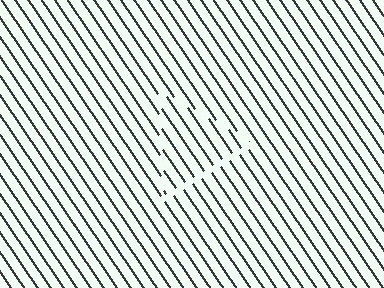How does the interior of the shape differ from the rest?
The interior of the shape contains the same grating, shifted by half a period — the contour is defined by the phase discontinuity where line-ends from the inner and outer gratings abut.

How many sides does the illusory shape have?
3 sides — the line-ends trace a triangle.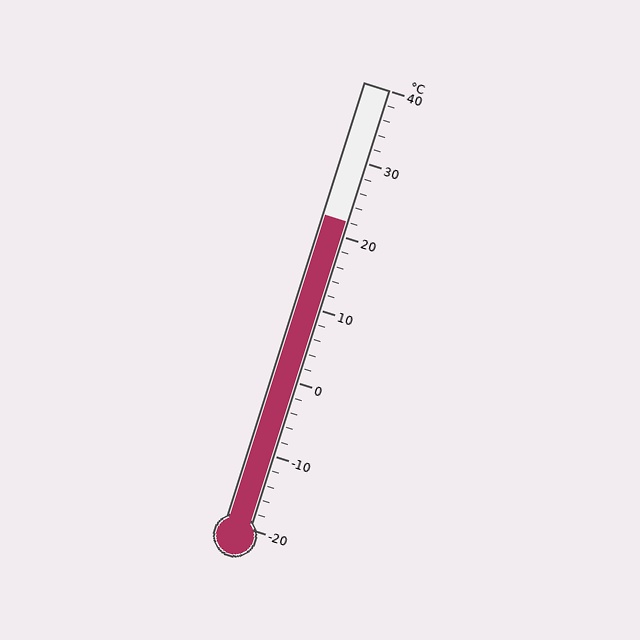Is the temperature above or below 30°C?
The temperature is below 30°C.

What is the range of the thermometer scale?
The thermometer scale ranges from -20°C to 40°C.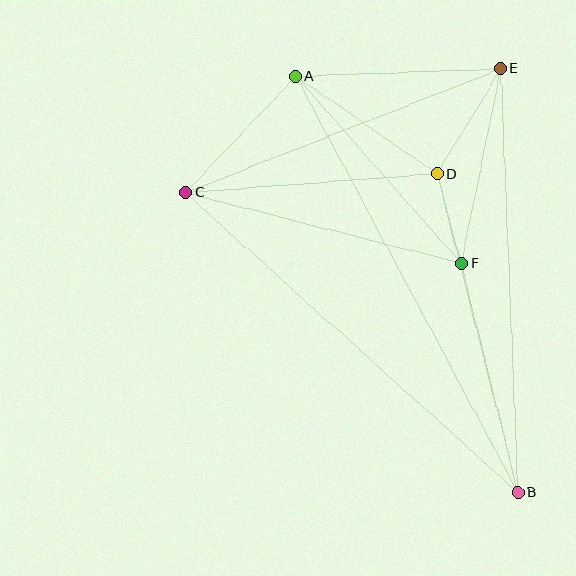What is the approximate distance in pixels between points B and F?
The distance between B and F is approximately 236 pixels.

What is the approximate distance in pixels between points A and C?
The distance between A and C is approximately 160 pixels.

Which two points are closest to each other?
Points D and F are closest to each other.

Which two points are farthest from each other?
Points A and B are farthest from each other.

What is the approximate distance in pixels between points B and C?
The distance between B and C is approximately 448 pixels.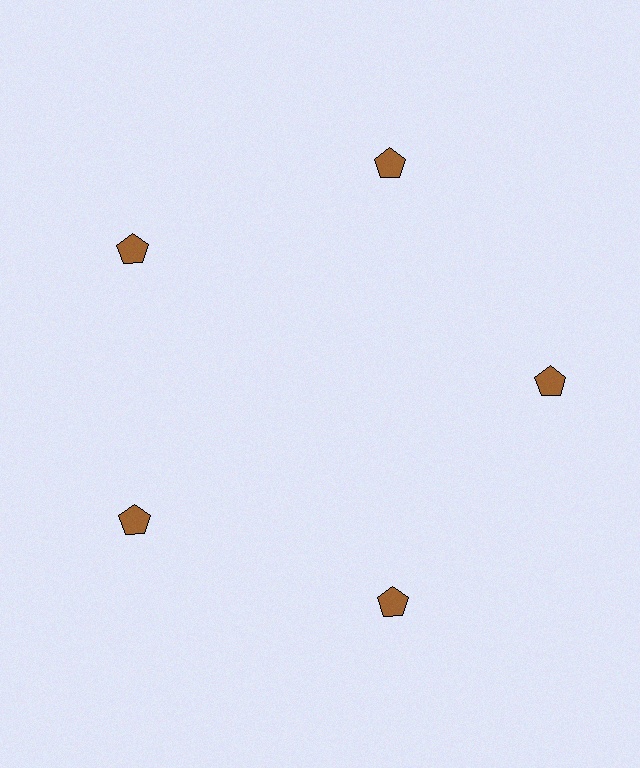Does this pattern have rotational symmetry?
Yes, this pattern has 5-fold rotational symmetry. It looks the same after rotating 72 degrees around the center.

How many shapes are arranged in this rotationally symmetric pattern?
There are 5 shapes, arranged in 5 groups of 1.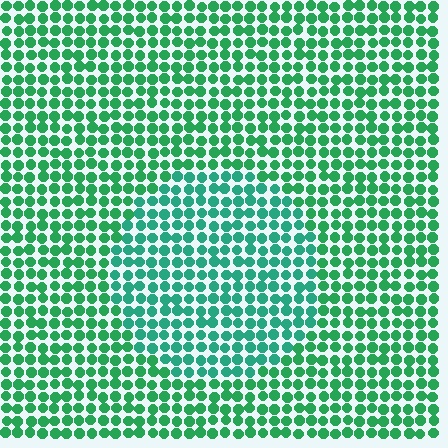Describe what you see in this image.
The image is filled with small green elements in a uniform arrangement. A circle-shaped region is visible where the elements are tinted to a slightly different hue, forming a subtle color boundary.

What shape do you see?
I see a circle.